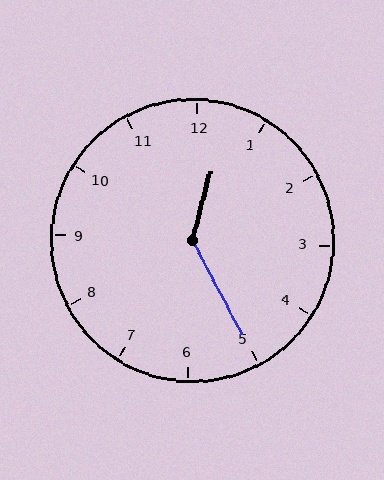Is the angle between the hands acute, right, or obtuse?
It is obtuse.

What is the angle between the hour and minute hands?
Approximately 138 degrees.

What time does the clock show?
12:25.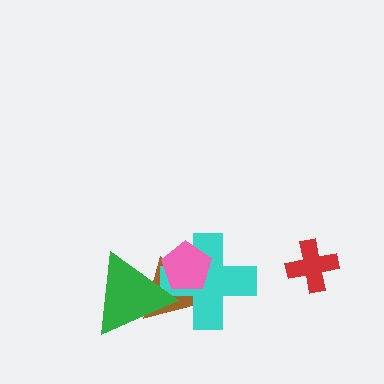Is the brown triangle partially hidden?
Yes, it is partially covered by another shape.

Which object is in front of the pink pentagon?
The green triangle is in front of the pink pentagon.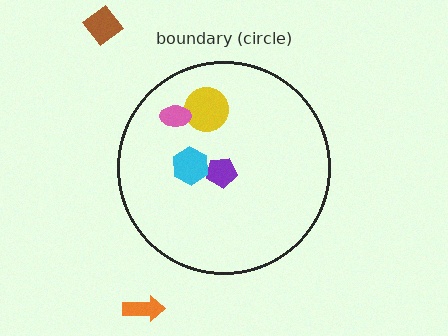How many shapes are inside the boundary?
4 inside, 2 outside.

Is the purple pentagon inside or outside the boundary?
Inside.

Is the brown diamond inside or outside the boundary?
Outside.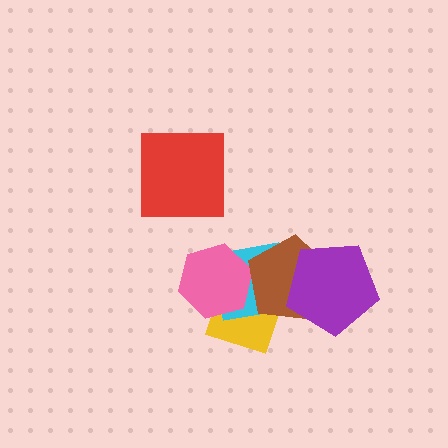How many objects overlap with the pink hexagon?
3 objects overlap with the pink hexagon.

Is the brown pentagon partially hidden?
Yes, it is partially covered by another shape.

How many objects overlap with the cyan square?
3 objects overlap with the cyan square.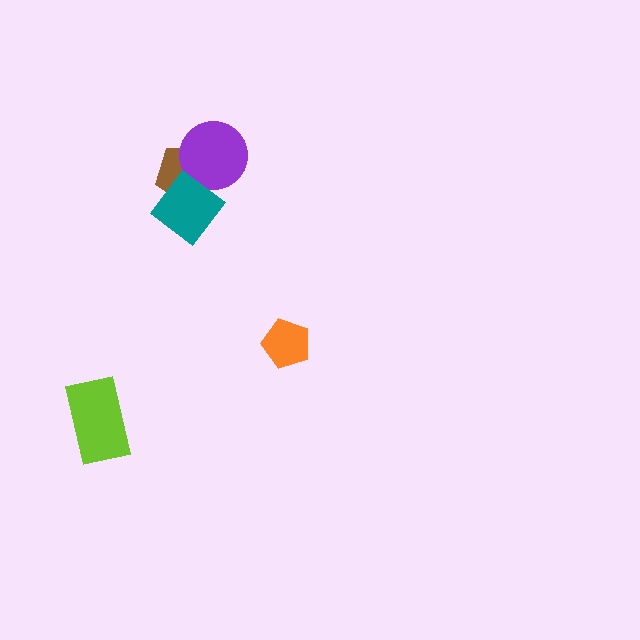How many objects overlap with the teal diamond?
2 objects overlap with the teal diamond.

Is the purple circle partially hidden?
Yes, it is partially covered by another shape.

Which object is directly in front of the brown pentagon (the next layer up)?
The purple circle is directly in front of the brown pentagon.